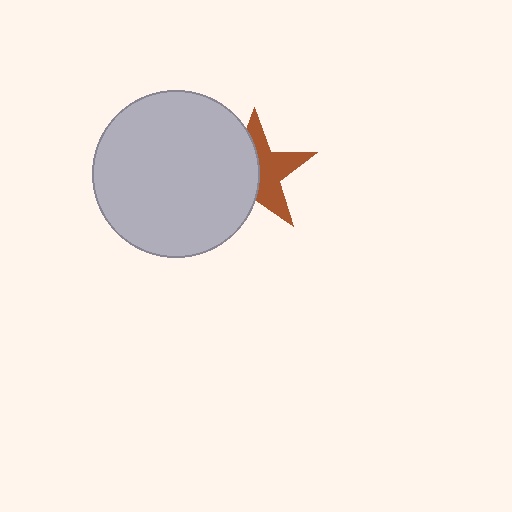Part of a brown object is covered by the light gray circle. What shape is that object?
It is a star.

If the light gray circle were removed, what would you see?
You would see the complete brown star.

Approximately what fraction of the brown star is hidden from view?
Roughly 51% of the brown star is hidden behind the light gray circle.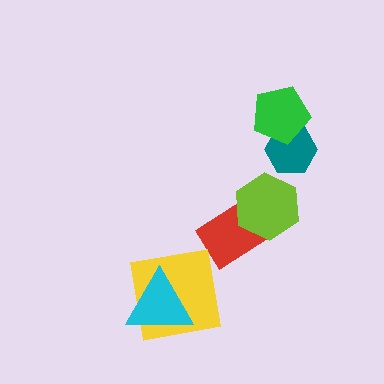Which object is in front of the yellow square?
The cyan triangle is in front of the yellow square.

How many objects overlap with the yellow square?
1 object overlaps with the yellow square.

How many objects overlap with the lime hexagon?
1 object overlaps with the lime hexagon.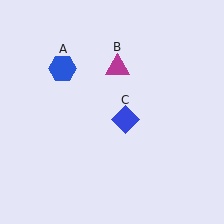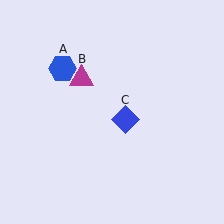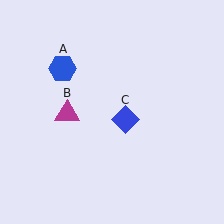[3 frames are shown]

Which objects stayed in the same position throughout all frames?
Blue hexagon (object A) and blue diamond (object C) remained stationary.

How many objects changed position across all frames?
1 object changed position: magenta triangle (object B).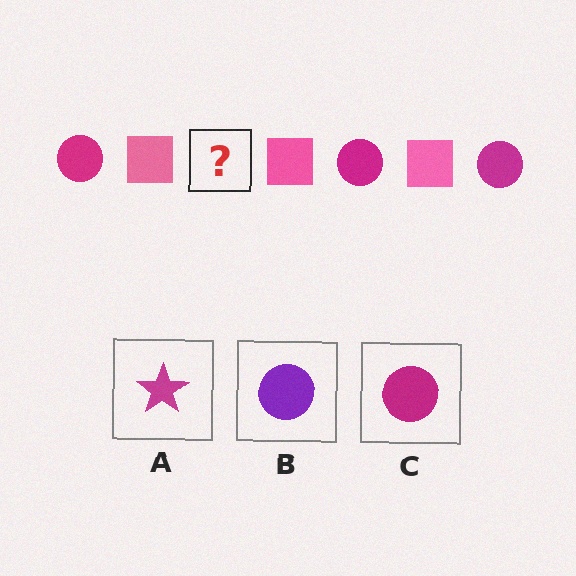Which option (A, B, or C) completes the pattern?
C.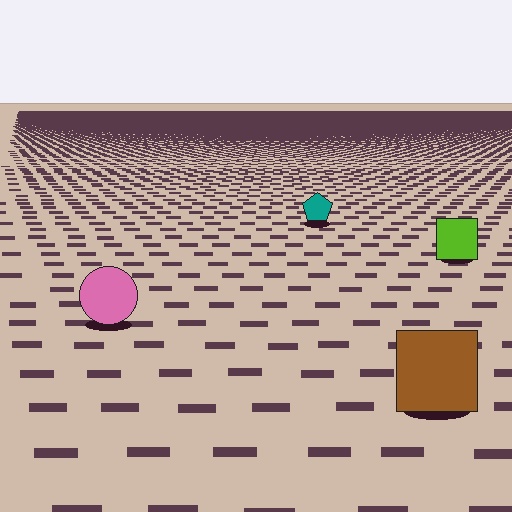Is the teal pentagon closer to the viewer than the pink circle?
No. The pink circle is closer — you can tell from the texture gradient: the ground texture is coarser near it.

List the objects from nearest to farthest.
From nearest to farthest: the brown square, the pink circle, the lime square, the teal pentagon.